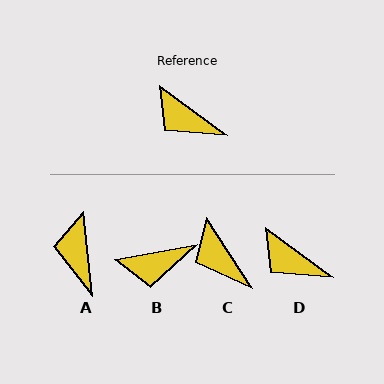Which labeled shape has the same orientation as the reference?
D.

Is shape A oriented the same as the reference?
No, it is off by about 48 degrees.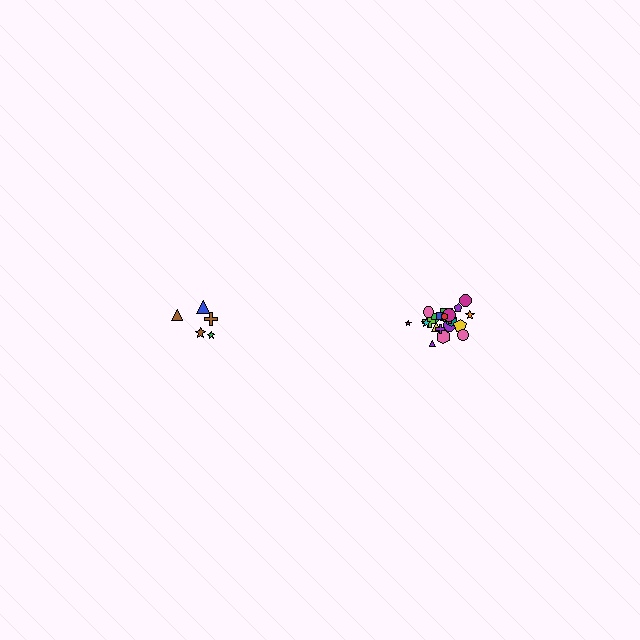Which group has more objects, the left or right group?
The right group.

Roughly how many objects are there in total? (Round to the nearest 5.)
Roughly 25 objects in total.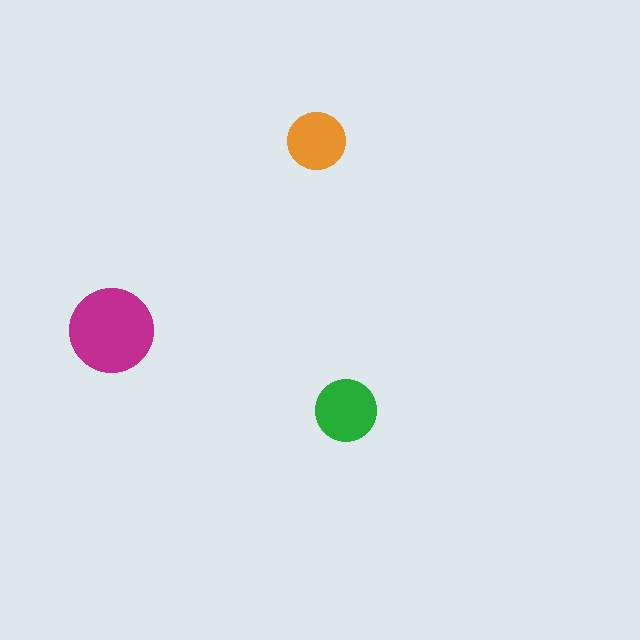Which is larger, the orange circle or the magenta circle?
The magenta one.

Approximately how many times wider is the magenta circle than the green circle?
About 1.5 times wider.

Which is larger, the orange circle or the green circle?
The green one.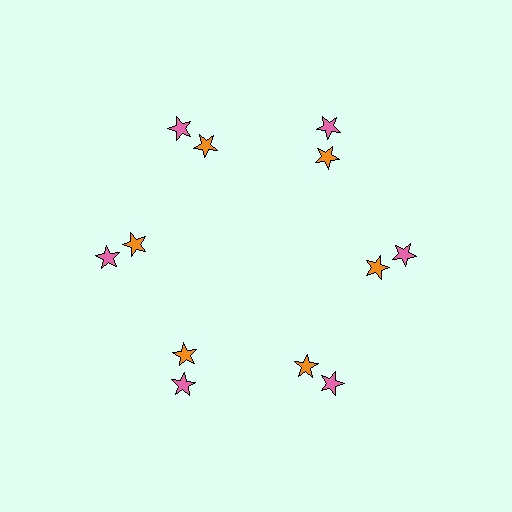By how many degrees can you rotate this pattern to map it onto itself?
The pattern maps onto itself every 60 degrees of rotation.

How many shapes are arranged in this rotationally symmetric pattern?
There are 12 shapes, arranged in 6 groups of 2.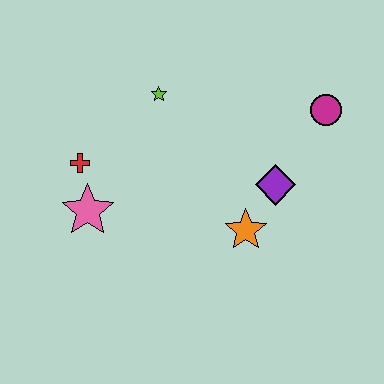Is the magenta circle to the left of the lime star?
No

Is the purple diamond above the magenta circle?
No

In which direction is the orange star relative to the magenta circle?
The orange star is below the magenta circle.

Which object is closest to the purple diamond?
The orange star is closest to the purple diamond.